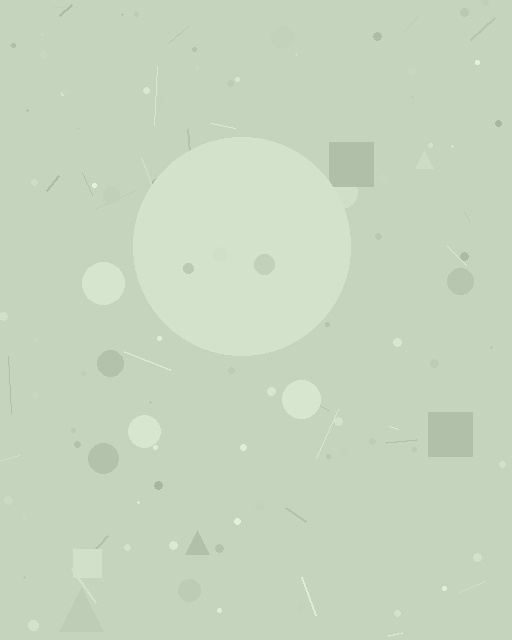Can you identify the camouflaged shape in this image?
The camouflaged shape is a circle.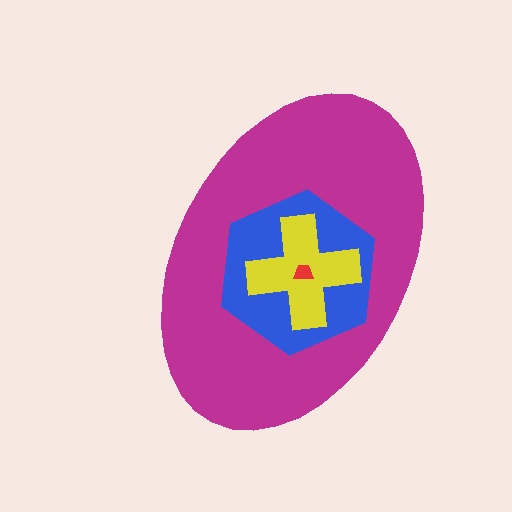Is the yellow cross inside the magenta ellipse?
Yes.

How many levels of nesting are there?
4.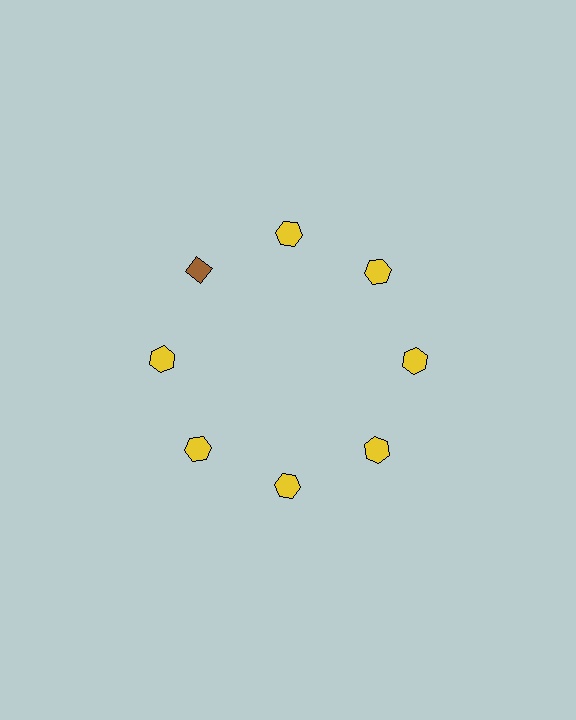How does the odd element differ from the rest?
It differs in both color (brown instead of yellow) and shape (diamond instead of hexagon).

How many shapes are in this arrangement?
There are 8 shapes arranged in a ring pattern.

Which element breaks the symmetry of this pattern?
The brown diamond at roughly the 10 o'clock position breaks the symmetry. All other shapes are yellow hexagons.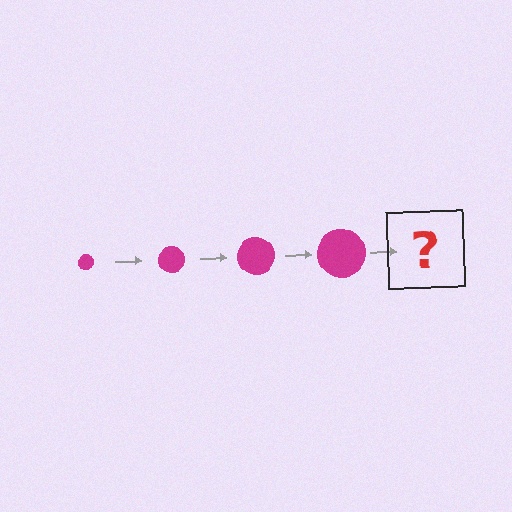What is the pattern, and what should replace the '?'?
The pattern is that the circle gets progressively larger each step. The '?' should be a magenta circle, larger than the previous one.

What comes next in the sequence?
The next element should be a magenta circle, larger than the previous one.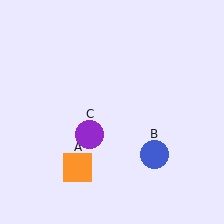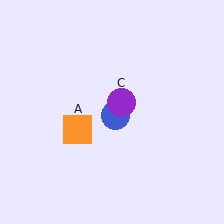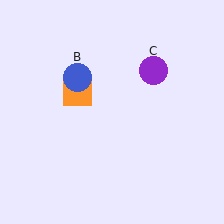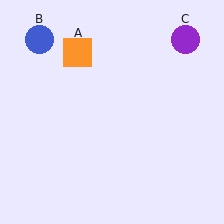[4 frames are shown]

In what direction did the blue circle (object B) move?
The blue circle (object B) moved up and to the left.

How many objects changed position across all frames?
3 objects changed position: orange square (object A), blue circle (object B), purple circle (object C).